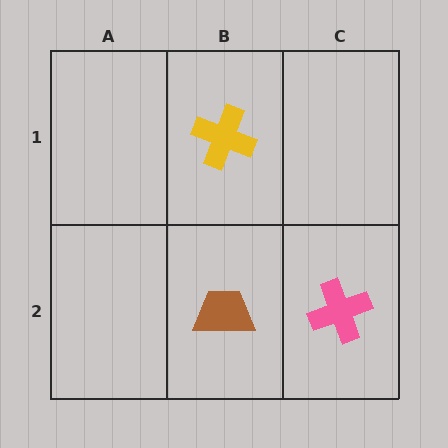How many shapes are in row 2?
2 shapes.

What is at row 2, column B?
A brown trapezoid.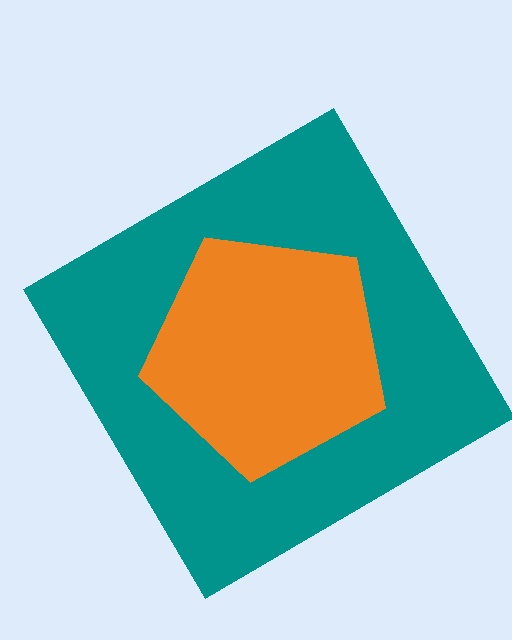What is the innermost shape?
The orange pentagon.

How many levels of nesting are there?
2.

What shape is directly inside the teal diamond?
The orange pentagon.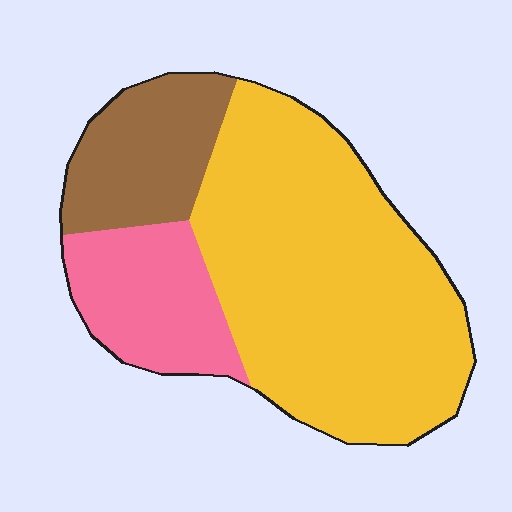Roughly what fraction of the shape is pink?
Pink covers roughly 20% of the shape.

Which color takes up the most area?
Yellow, at roughly 60%.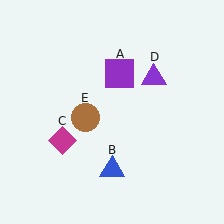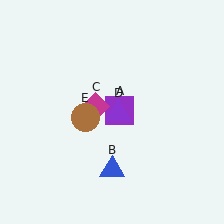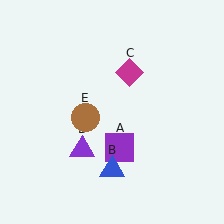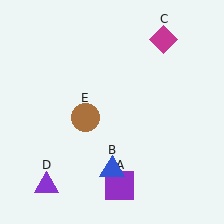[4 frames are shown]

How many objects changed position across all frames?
3 objects changed position: purple square (object A), magenta diamond (object C), purple triangle (object D).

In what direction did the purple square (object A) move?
The purple square (object A) moved down.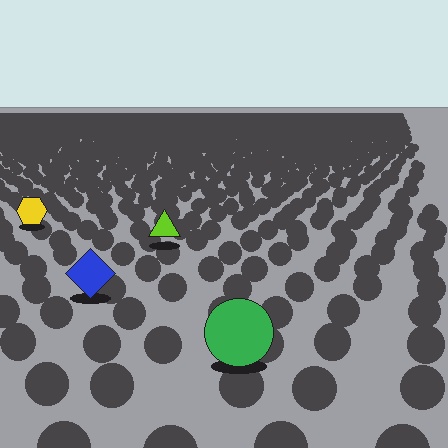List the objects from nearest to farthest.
From nearest to farthest: the green circle, the blue diamond, the lime triangle, the yellow hexagon.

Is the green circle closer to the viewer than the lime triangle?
Yes. The green circle is closer — you can tell from the texture gradient: the ground texture is coarser near it.